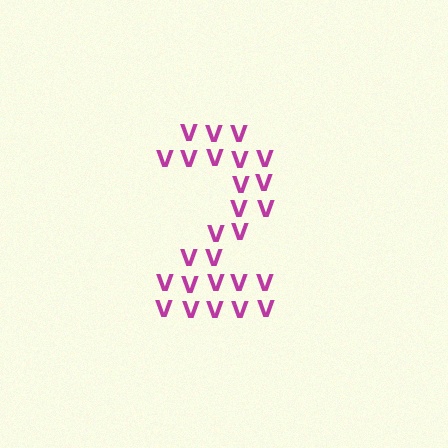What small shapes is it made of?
It is made of small letter V's.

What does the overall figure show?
The overall figure shows the digit 2.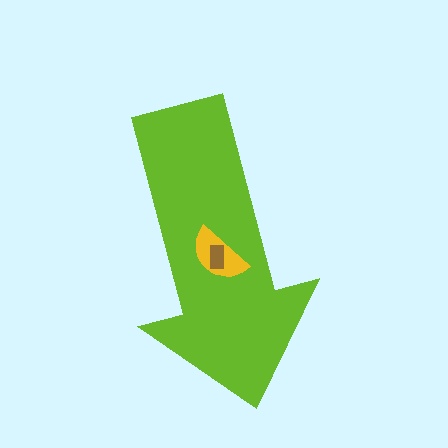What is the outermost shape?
The lime arrow.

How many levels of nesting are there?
3.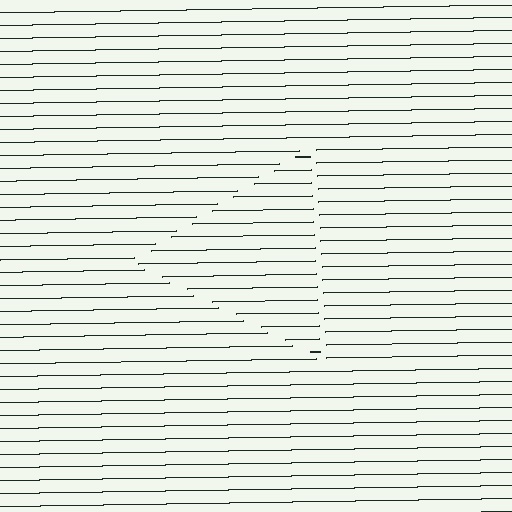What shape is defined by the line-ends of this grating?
An illusory triangle. The interior of the shape contains the same grating, shifted by half a period — the contour is defined by the phase discontinuity where line-ends from the inner and outer gratings abut.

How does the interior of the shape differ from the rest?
The interior of the shape contains the same grating, shifted by half a period — the contour is defined by the phase discontinuity where line-ends from the inner and outer gratings abut.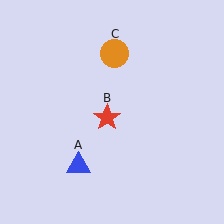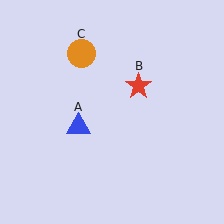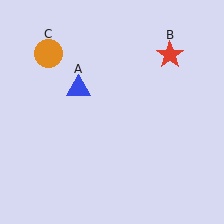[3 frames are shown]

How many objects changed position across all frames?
3 objects changed position: blue triangle (object A), red star (object B), orange circle (object C).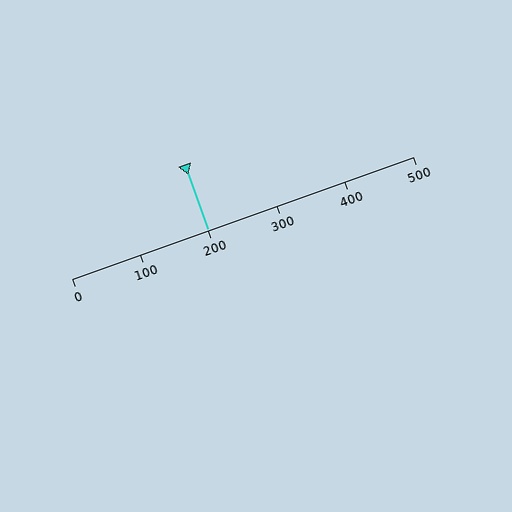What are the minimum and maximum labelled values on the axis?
The axis runs from 0 to 500.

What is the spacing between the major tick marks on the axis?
The major ticks are spaced 100 apart.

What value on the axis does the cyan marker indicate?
The marker indicates approximately 200.